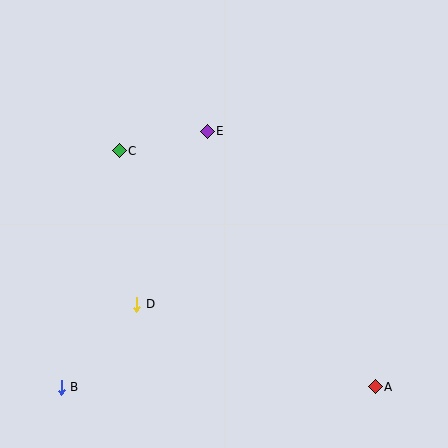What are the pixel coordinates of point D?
Point D is at (137, 304).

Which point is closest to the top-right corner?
Point E is closest to the top-right corner.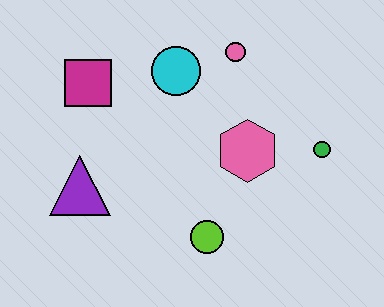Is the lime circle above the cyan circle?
No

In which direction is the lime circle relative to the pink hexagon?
The lime circle is below the pink hexagon.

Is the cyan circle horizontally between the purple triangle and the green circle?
Yes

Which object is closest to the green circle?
The pink hexagon is closest to the green circle.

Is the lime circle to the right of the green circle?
No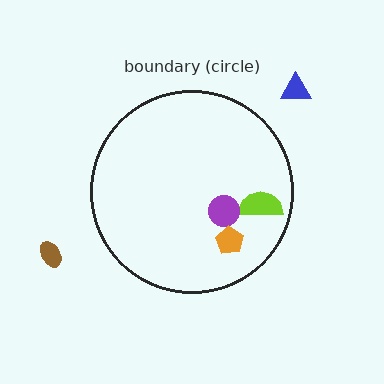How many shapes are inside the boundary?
3 inside, 2 outside.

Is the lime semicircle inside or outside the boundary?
Inside.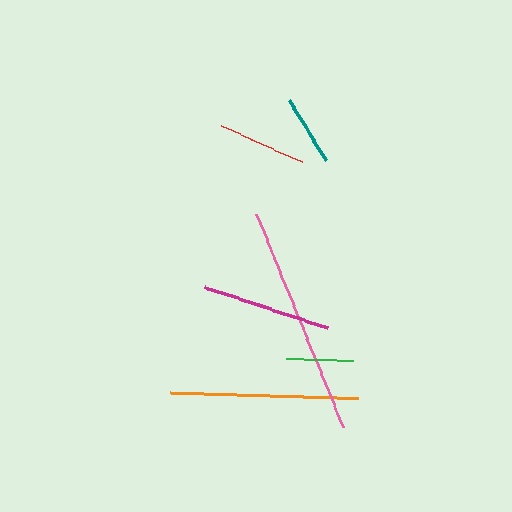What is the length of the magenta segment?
The magenta segment is approximately 129 pixels long.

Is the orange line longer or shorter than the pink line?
The pink line is longer than the orange line.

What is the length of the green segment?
The green segment is approximately 67 pixels long.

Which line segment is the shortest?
The green line is the shortest at approximately 67 pixels.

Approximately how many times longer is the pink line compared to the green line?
The pink line is approximately 3.4 times the length of the green line.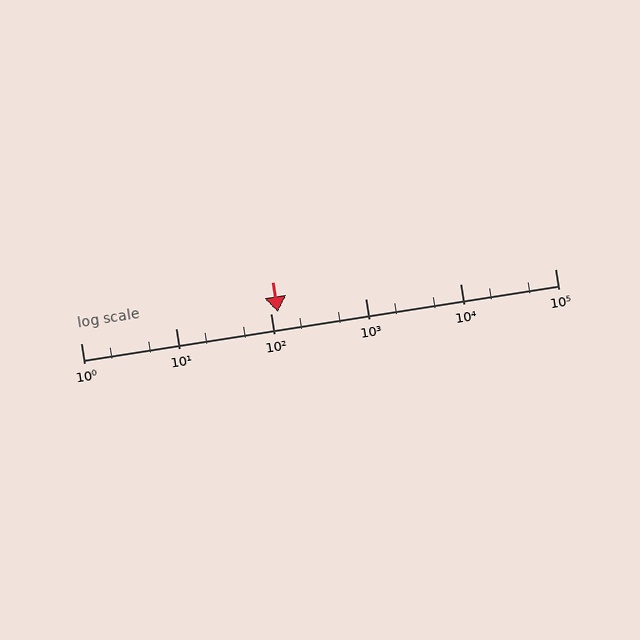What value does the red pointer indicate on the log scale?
The pointer indicates approximately 120.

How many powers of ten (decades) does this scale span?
The scale spans 5 decades, from 1 to 100000.